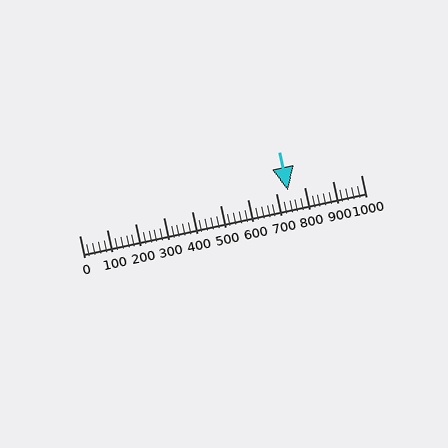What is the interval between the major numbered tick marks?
The major tick marks are spaced 100 units apart.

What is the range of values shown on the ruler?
The ruler shows values from 0 to 1000.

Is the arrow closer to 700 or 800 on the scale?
The arrow is closer to 700.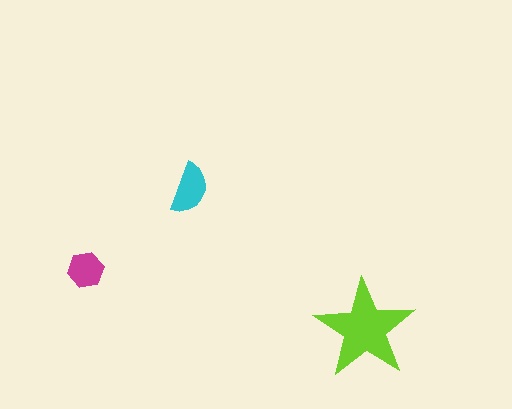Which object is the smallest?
The magenta hexagon.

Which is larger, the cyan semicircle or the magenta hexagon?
The cyan semicircle.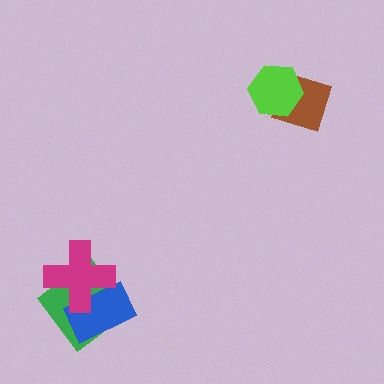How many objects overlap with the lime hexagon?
1 object overlaps with the lime hexagon.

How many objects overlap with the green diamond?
2 objects overlap with the green diamond.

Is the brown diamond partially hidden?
Yes, it is partially covered by another shape.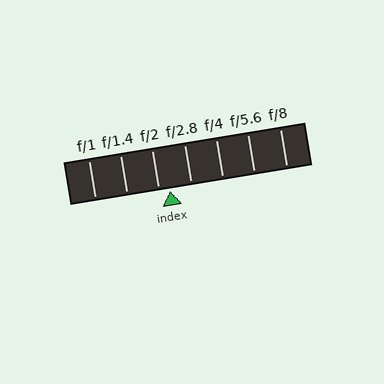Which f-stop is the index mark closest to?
The index mark is closest to f/2.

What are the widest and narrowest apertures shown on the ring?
The widest aperture shown is f/1 and the narrowest is f/8.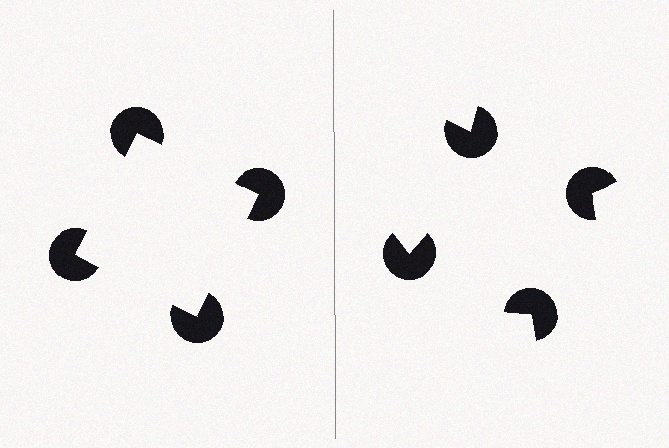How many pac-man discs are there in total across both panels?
8 — 4 on each side.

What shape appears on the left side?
An illusory square.